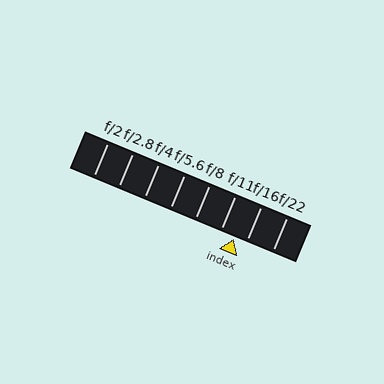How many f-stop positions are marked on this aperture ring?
There are 8 f-stop positions marked.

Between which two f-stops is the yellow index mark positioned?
The index mark is between f/11 and f/16.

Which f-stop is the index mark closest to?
The index mark is closest to f/16.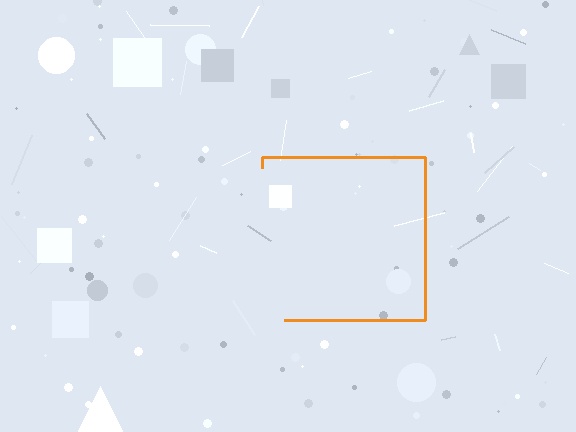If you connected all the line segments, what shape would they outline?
They would outline a square.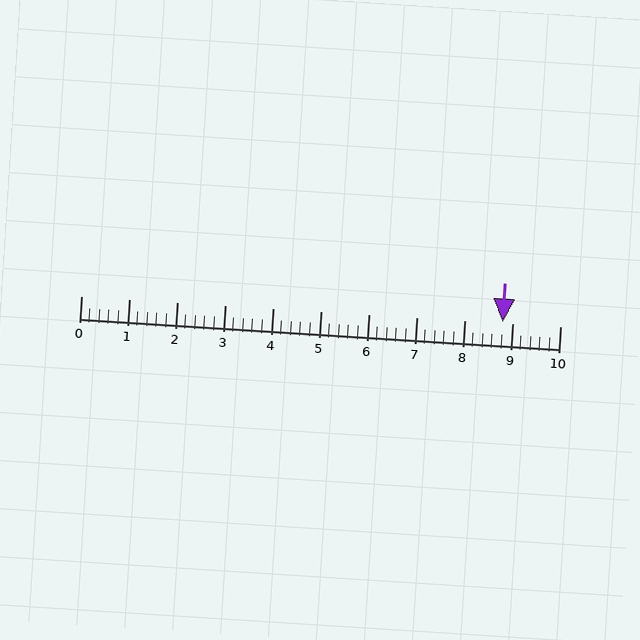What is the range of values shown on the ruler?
The ruler shows values from 0 to 10.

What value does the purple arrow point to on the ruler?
The purple arrow points to approximately 8.8.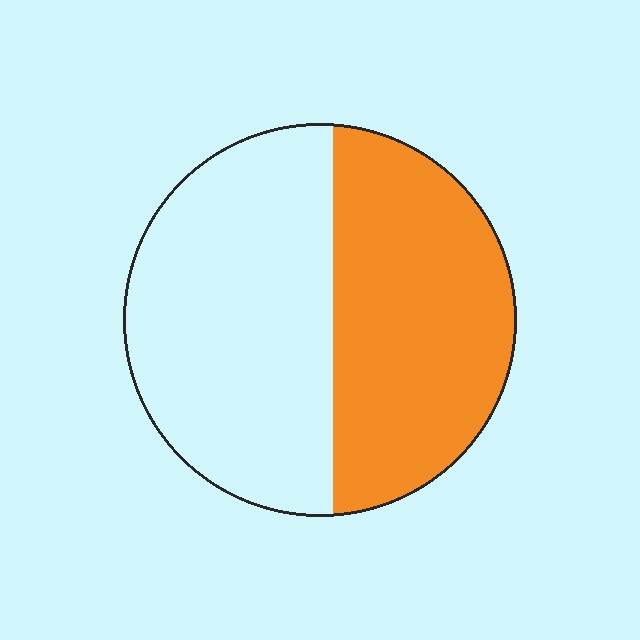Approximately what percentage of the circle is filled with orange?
Approximately 45%.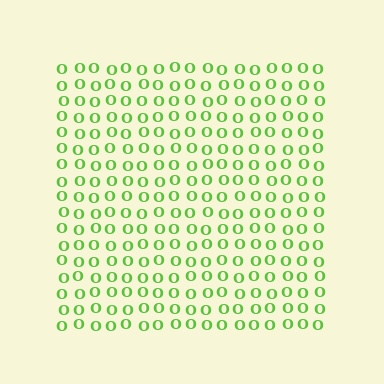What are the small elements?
The small elements are letter O's.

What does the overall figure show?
The overall figure shows a square.